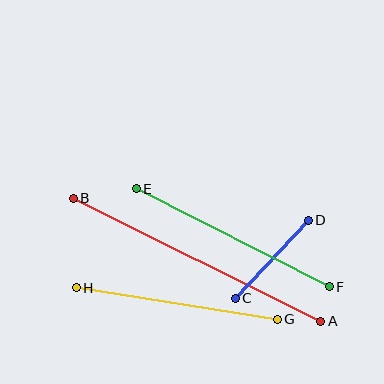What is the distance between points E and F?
The distance is approximately 217 pixels.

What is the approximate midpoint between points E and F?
The midpoint is at approximately (233, 238) pixels.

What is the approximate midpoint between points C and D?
The midpoint is at approximately (272, 259) pixels.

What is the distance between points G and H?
The distance is approximately 203 pixels.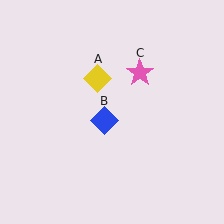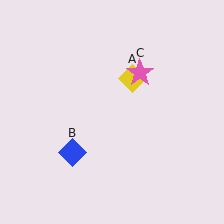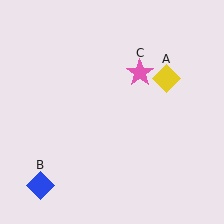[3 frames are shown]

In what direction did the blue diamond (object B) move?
The blue diamond (object B) moved down and to the left.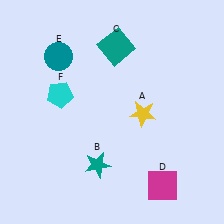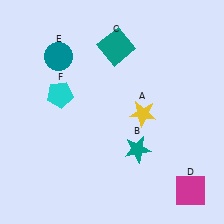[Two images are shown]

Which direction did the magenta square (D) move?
The magenta square (D) moved right.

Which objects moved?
The objects that moved are: the teal star (B), the magenta square (D).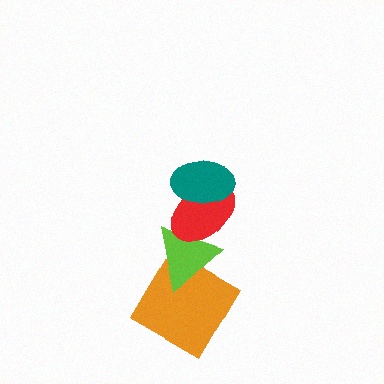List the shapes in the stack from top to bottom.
From top to bottom: the teal ellipse, the red ellipse, the lime triangle, the orange diamond.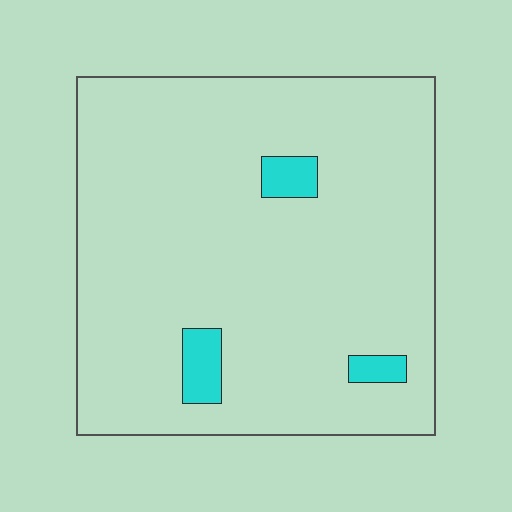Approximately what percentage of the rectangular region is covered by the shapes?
Approximately 5%.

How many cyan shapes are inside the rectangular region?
3.